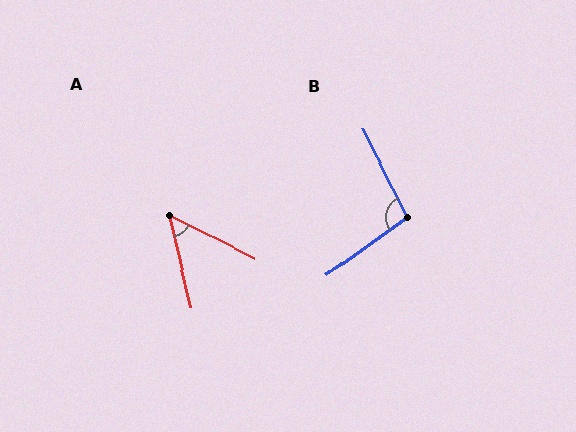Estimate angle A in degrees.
Approximately 50 degrees.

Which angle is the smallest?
A, at approximately 50 degrees.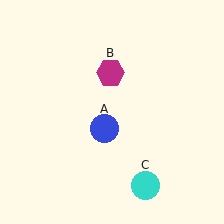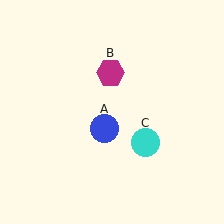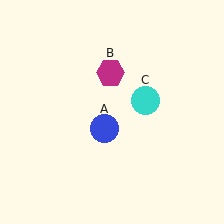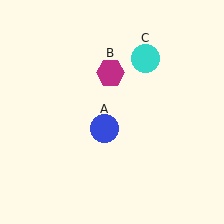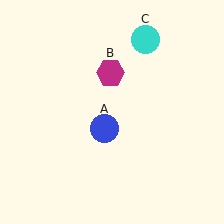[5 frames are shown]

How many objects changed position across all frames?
1 object changed position: cyan circle (object C).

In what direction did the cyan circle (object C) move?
The cyan circle (object C) moved up.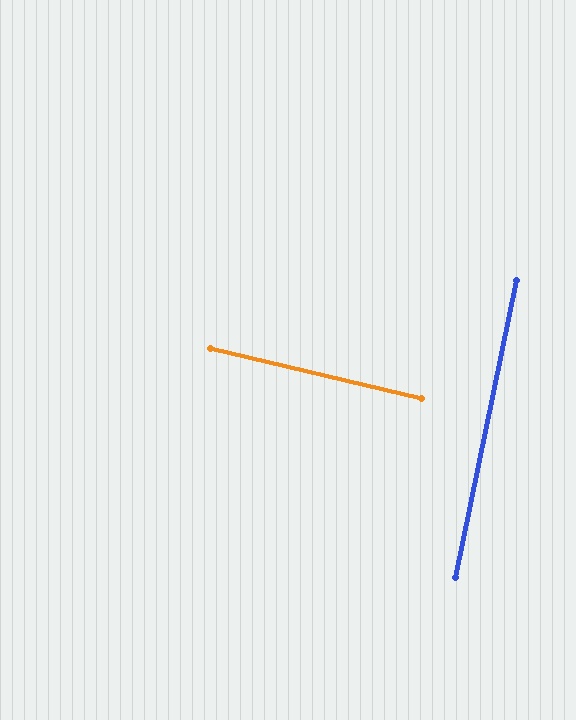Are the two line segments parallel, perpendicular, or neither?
Perpendicular — they meet at approximately 88°.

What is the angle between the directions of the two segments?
Approximately 88 degrees.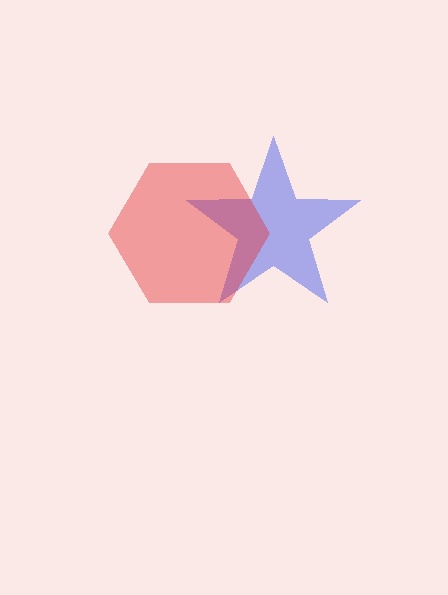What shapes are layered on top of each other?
The layered shapes are: a blue star, a red hexagon.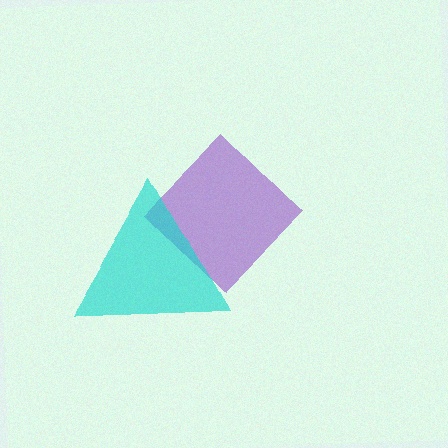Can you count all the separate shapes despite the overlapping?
Yes, there are 2 separate shapes.